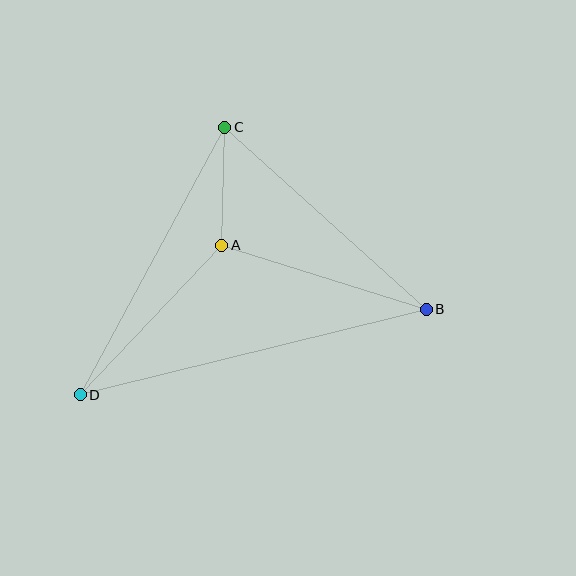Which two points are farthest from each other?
Points B and D are farthest from each other.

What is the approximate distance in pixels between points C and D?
The distance between C and D is approximately 304 pixels.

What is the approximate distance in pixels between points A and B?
The distance between A and B is approximately 214 pixels.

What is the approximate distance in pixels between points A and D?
The distance between A and D is approximately 206 pixels.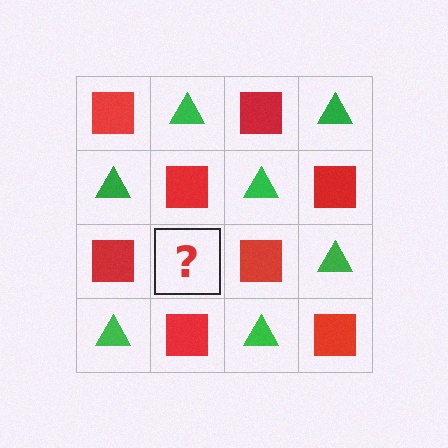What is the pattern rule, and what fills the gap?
The rule is that it alternates red square and green triangle in a checkerboard pattern. The gap should be filled with a green triangle.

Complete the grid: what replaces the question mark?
The question mark should be replaced with a green triangle.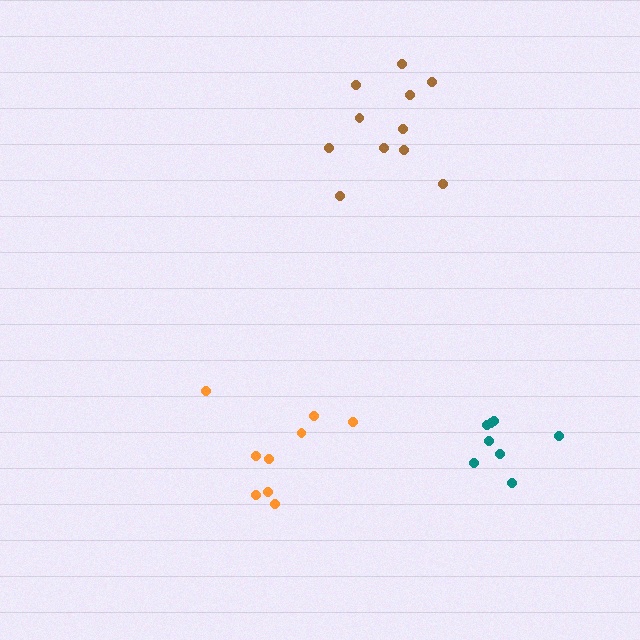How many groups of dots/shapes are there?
There are 3 groups.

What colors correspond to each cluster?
The clusters are colored: teal, brown, orange.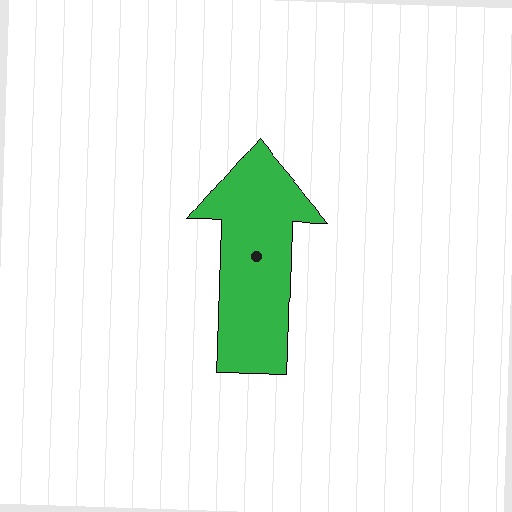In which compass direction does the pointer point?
North.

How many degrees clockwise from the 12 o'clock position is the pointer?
Approximately 0 degrees.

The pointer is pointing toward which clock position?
Roughly 12 o'clock.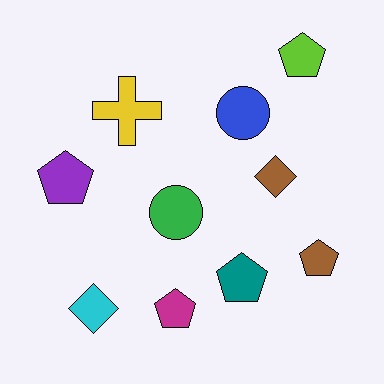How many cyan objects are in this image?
There is 1 cyan object.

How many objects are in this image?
There are 10 objects.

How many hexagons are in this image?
There are no hexagons.